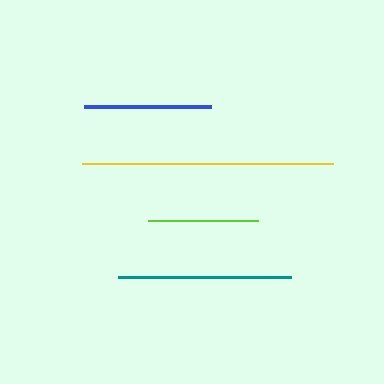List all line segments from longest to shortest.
From longest to shortest: yellow, teal, blue, lime.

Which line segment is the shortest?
The lime line is the shortest at approximately 110 pixels.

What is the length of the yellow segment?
The yellow segment is approximately 251 pixels long.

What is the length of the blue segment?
The blue segment is approximately 127 pixels long.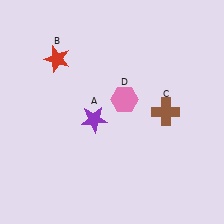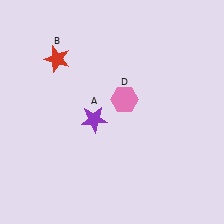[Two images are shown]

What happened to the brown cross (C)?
The brown cross (C) was removed in Image 2. It was in the top-right area of Image 1.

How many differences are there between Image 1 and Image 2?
There is 1 difference between the two images.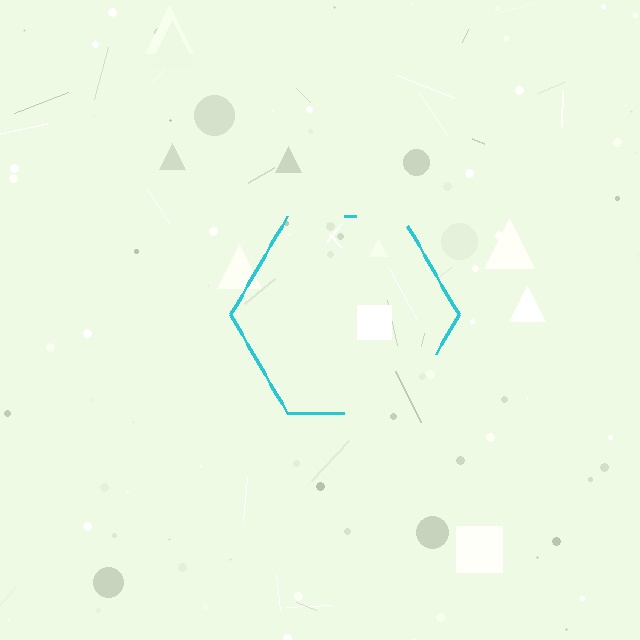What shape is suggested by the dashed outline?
The dashed outline suggests a hexagon.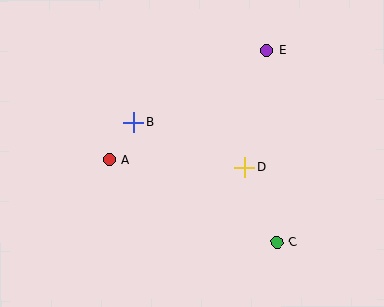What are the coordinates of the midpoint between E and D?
The midpoint between E and D is at (256, 109).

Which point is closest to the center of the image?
Point D at (245, 167) is closest to the center.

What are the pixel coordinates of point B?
Point B is at (134, 123).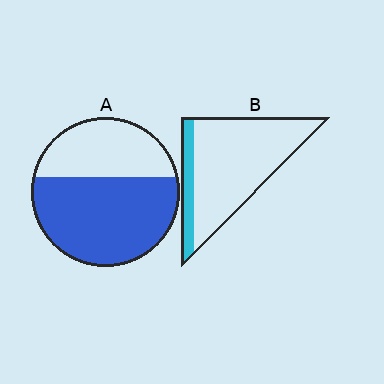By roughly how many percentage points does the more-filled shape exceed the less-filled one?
By roughly 45 percentage points (A over B).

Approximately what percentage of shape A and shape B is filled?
A is approximately 65% and B is approximately 15%.